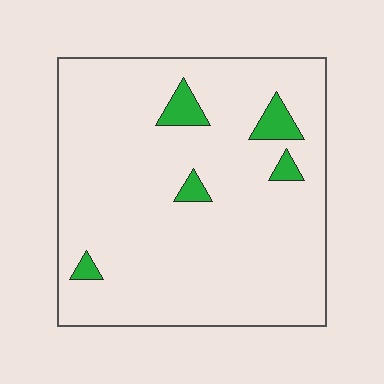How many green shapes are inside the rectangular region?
5.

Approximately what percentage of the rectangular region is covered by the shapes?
Approximately 5%.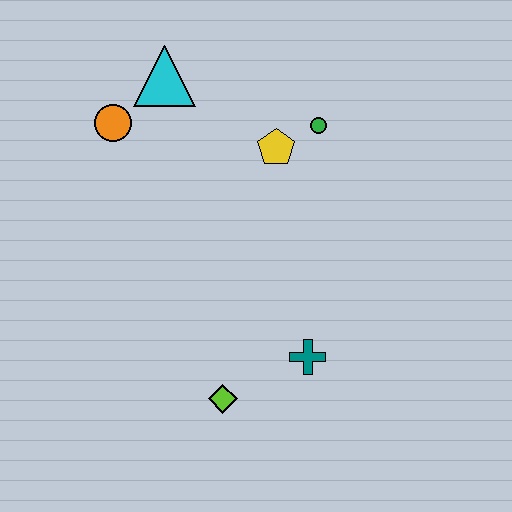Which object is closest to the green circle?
The yellow pentagon is closest to the green circle.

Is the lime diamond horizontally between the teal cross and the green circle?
No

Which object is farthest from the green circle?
The lime diamond is farthest from the green circle.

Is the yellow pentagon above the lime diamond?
Yes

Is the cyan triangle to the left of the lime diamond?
Yes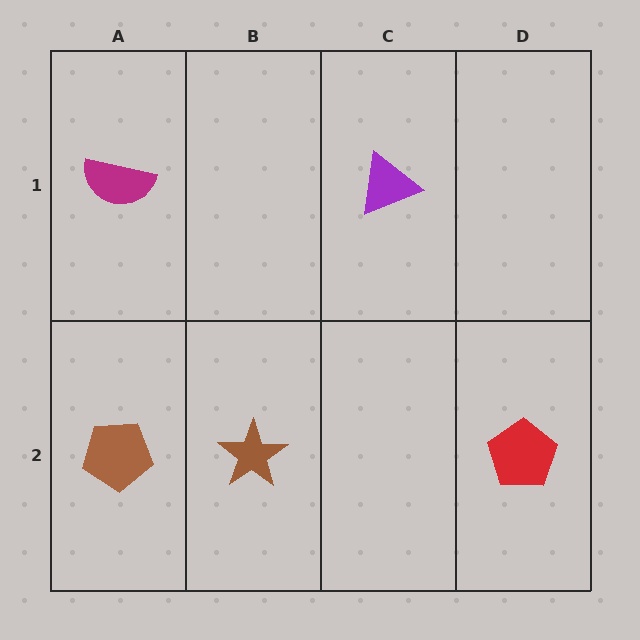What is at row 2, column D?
A red pentagon.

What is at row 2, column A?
A brown pentagon.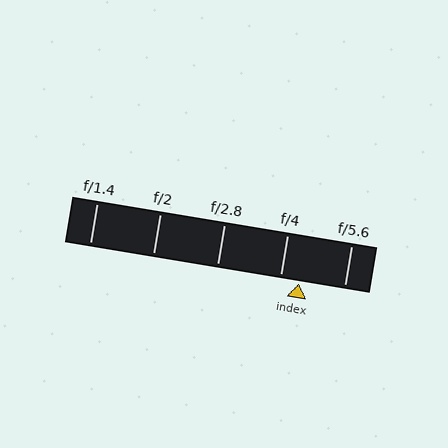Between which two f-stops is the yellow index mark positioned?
The index mark is between f/4 and f/5.6.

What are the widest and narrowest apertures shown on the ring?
The widest aperture shown is f/1.4 and the narrowest is f/5.6.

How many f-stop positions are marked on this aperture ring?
There are 5 f-stop positions marked.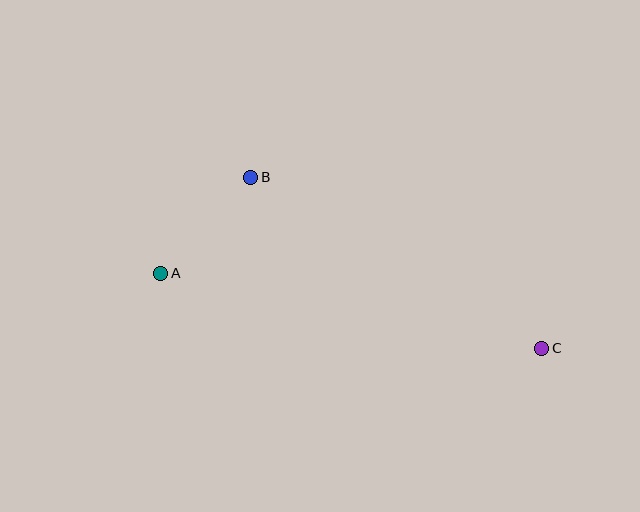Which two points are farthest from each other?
Points A and C are farthest from each other.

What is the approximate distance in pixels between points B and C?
The distance between B and C is approximately 338 pixels.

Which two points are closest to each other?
Points A and B are closest to each other.